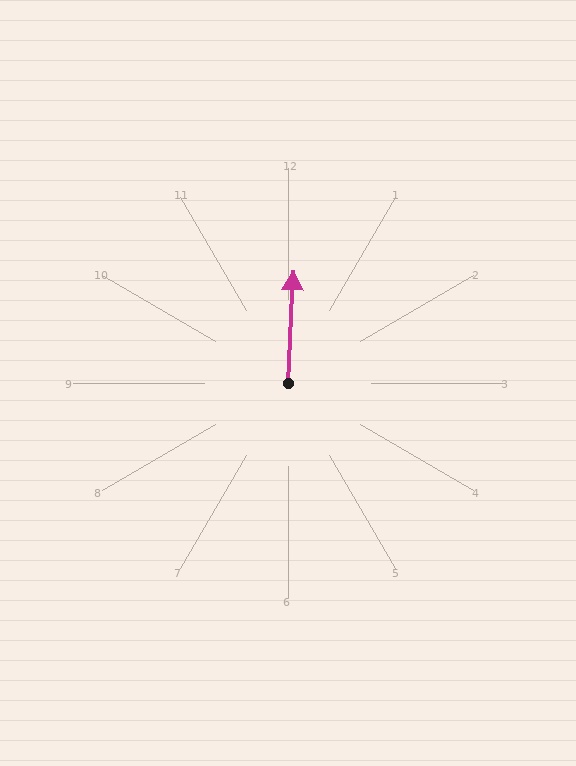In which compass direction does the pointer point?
North.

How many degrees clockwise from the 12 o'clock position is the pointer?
Approximately 3 degrees.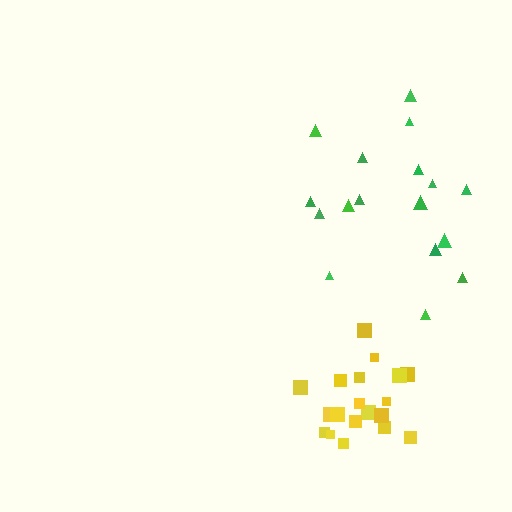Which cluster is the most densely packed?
Yellow.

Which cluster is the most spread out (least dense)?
Green.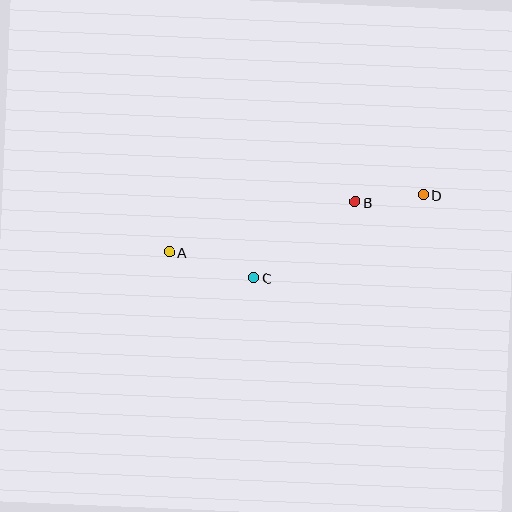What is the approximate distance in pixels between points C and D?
The distance between C and D is approximately 188 pixels.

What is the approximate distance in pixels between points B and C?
The distance between B and C is approximately 126 pixels.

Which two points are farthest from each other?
Points A and D are farthest from each other.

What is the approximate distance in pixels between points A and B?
The distance between A and B is approximately 192 pixels.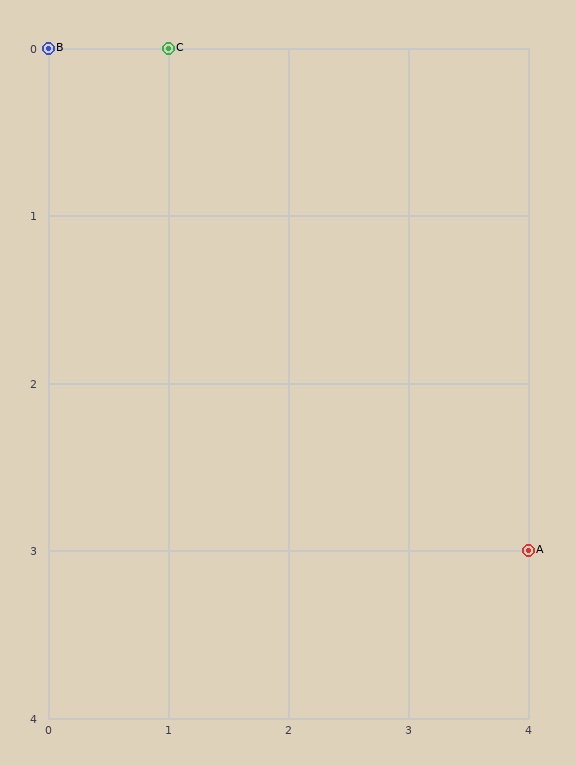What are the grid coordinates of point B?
Point B is at grid coordinates (0, 0).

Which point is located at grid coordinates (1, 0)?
Point C is at (1, 0).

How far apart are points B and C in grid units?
Points B and C are 1 column apart.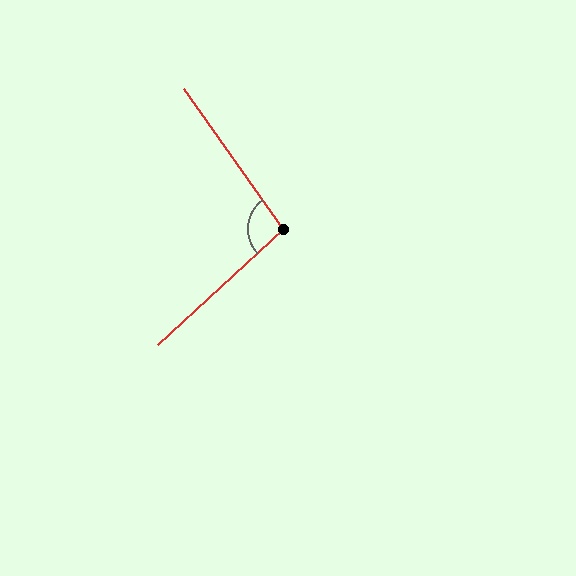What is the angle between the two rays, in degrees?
Approximately 97 degrees.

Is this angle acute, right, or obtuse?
It is obtuse.